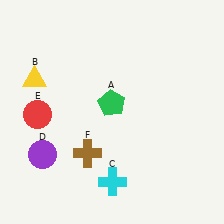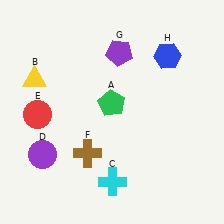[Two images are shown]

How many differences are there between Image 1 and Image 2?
There are 2 differences between the two images.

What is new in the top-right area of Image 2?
A purple pentagon (G) was added in the top-right area of Image 2.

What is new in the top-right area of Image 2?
A blue hexagon (H) was added in the top-right area of Image 2.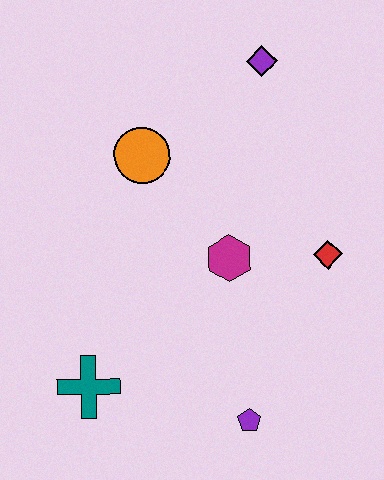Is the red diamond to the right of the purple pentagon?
Yes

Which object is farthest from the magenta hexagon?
The purple diamond is farthest from the magenta hexagon.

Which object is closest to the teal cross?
The purple pentagon is closest to the teal cross.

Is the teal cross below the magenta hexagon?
Yes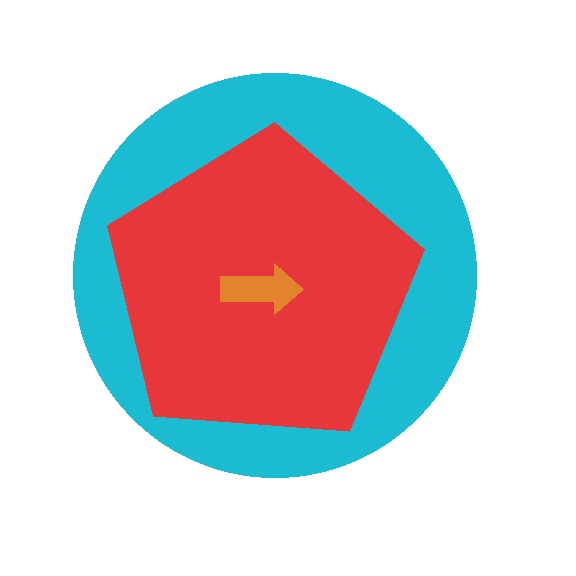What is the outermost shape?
The cyan circle.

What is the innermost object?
The orange arrow.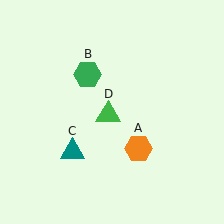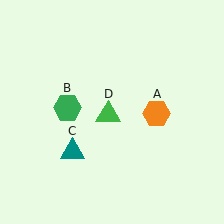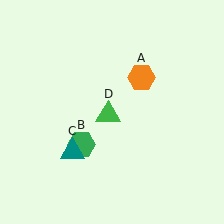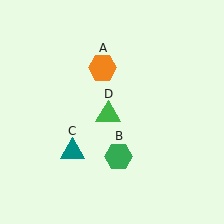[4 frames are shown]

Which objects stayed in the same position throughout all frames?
Teal triangle (object C) and green triangle (object D) remained stationary.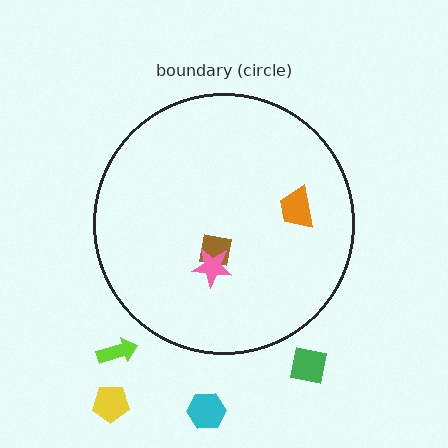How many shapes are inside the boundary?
3 inside, 4 outside.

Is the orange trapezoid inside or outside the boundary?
Inside.